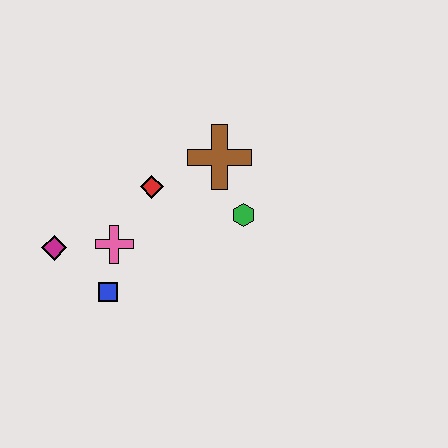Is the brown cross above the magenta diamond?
Yes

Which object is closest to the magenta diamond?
The pink cross is closest to the magenta diamond.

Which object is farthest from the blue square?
The brown cross is farthest from the blue square.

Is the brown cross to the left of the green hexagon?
Yes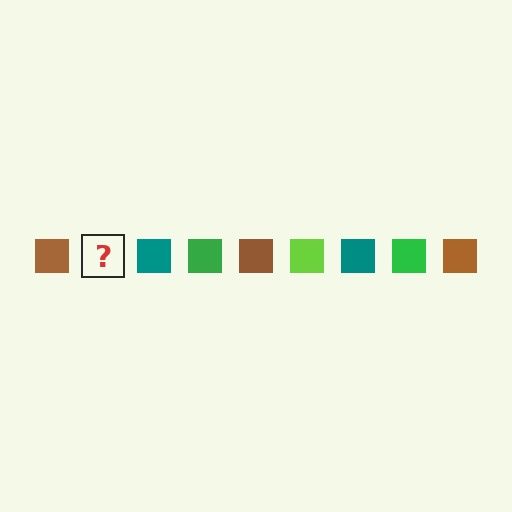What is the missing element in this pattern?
The missing element is a lime square.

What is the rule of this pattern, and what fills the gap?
The rule is that the pattern cycles through brown, lime, teal, green squares. The gap should be filled with a lime square.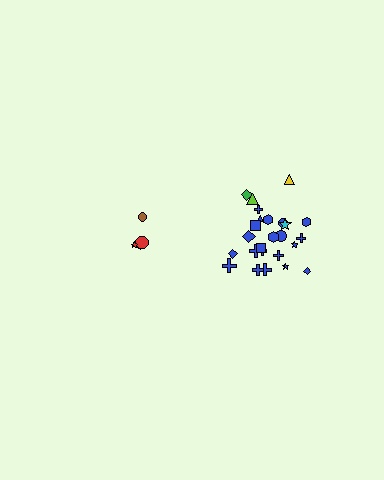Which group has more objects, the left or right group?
The right group.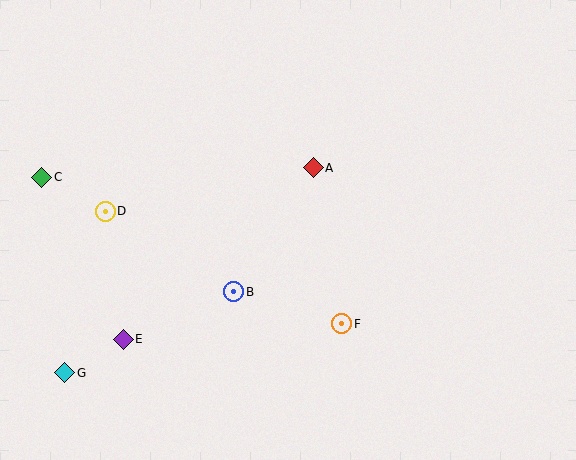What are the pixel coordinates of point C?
Point C is at (42, 177).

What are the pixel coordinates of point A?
Point A is at (313, 168).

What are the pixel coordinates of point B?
Point B is at (234, 292).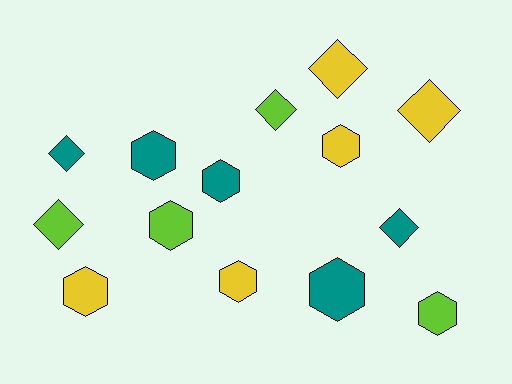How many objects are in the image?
There are 14 objects.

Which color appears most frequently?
Teal, with 5 objects.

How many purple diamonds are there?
There are no purple diamonds.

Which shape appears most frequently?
Hexagon, with 8 objects.